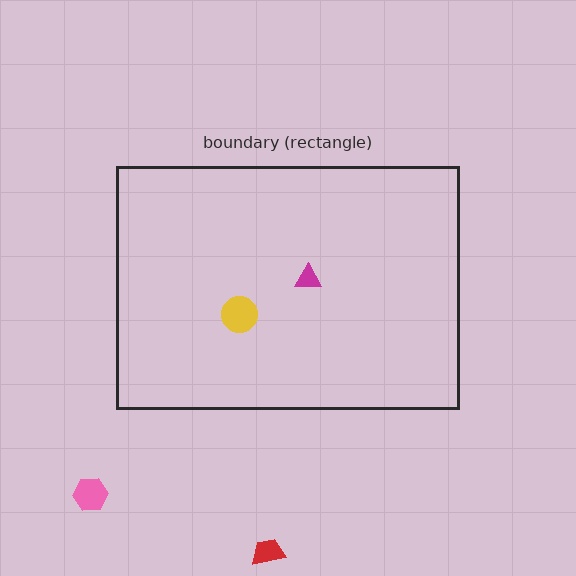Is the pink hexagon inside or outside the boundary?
Outside.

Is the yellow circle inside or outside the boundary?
Inside.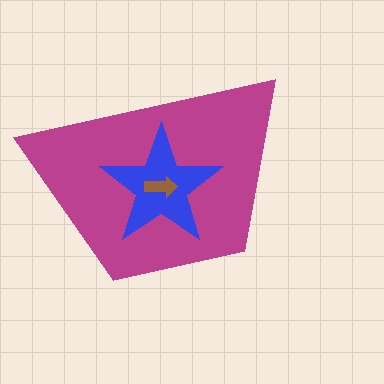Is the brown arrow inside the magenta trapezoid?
Yes.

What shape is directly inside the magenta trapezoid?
The blue star.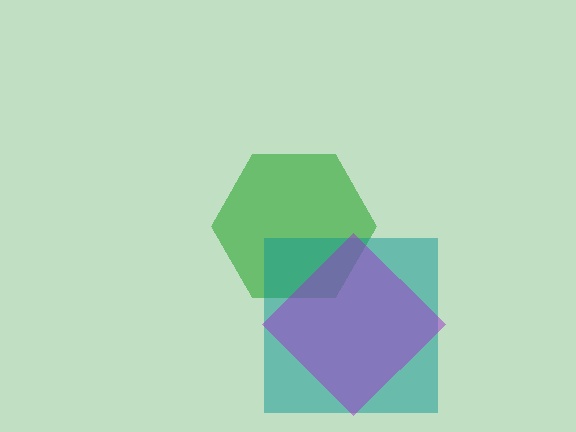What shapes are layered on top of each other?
The layered shapes are: a green hexagon, a teal square, a purple diamond.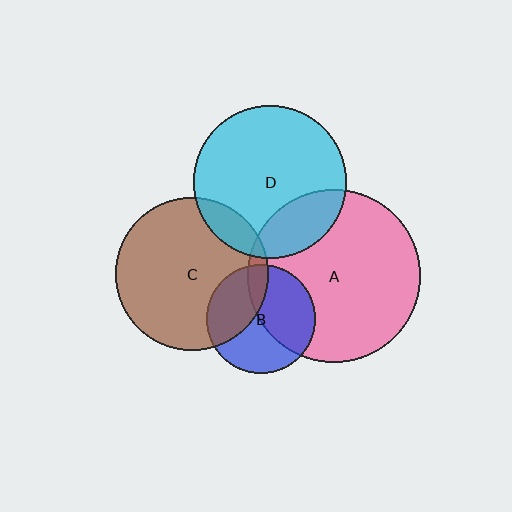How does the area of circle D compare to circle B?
Approximately 2.0 times.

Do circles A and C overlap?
Yes.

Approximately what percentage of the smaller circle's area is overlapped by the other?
Approximately 5%.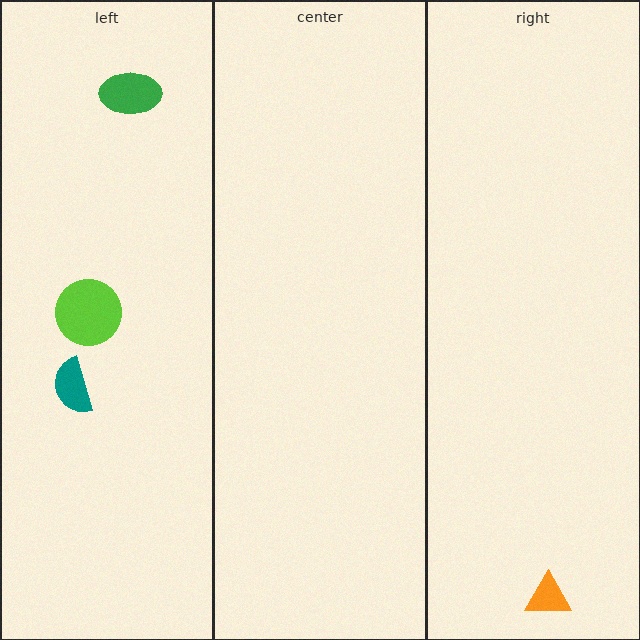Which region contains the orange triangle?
The right region.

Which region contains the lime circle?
The left region.